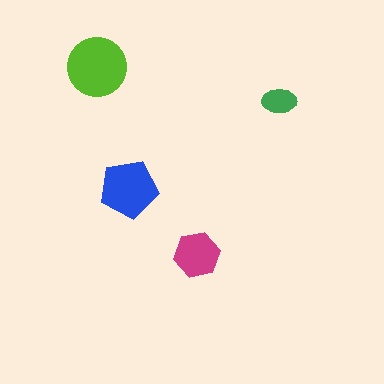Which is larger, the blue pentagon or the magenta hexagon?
The blue pentagon.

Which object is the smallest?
The green ellipse.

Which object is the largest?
The lime circle.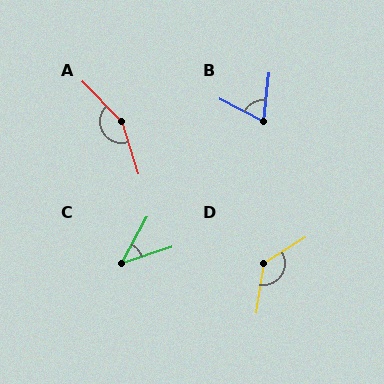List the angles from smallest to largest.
C (44°), B (69°), D (131°), A (152°).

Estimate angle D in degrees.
Approximately 131 degrees.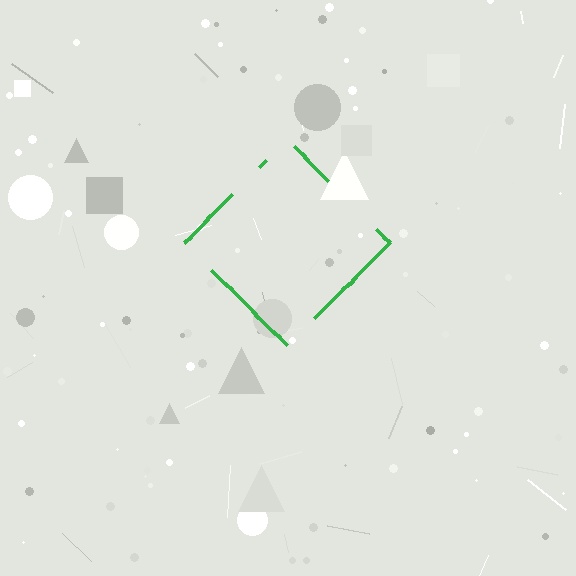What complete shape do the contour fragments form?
The contour fragments form a diamond.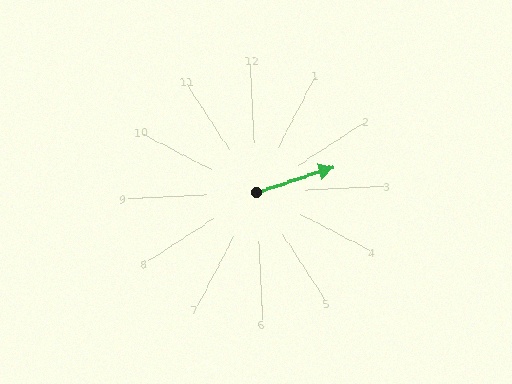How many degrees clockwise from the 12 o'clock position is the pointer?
Approximately 75 degrees.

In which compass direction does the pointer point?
East.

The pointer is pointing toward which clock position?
Roughly 2 o'clock.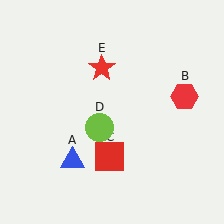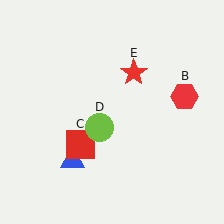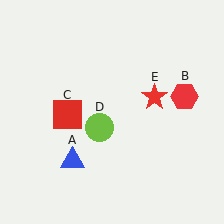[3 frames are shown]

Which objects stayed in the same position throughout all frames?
Blue triangle (object A) and red hexagon (object B) and lime circle (object D) remained stationary.